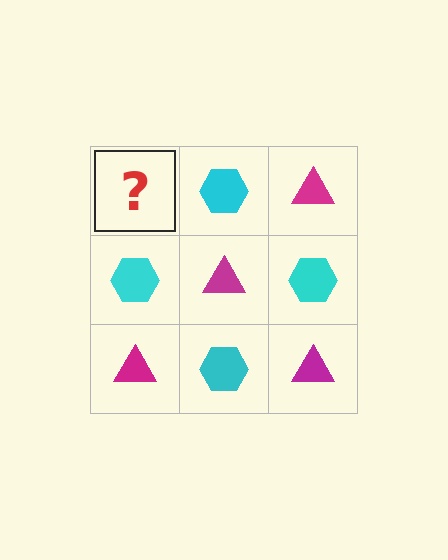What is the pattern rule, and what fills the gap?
The rule is that it alternates magenta triangle and cyan hexagon in a checkerboard pattern. The gap should be filled with a magenta triangle.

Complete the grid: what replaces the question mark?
The question mark should be replaced with a magenta triangle.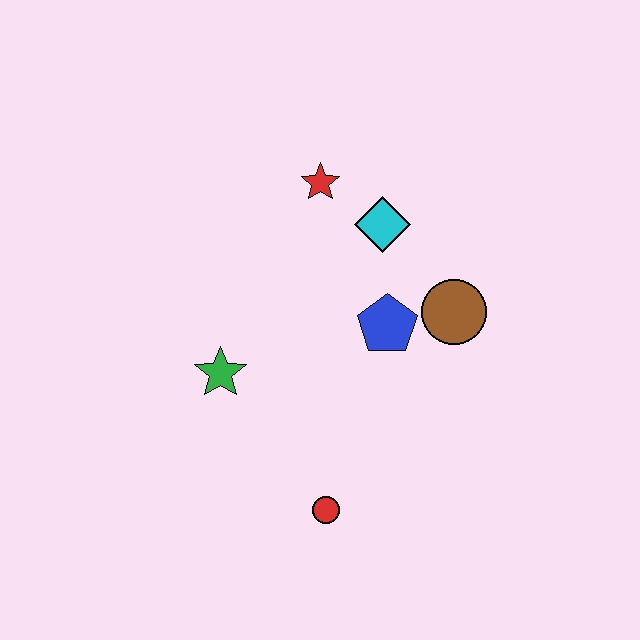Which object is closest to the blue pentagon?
The brown circle is closest to the blue pentagon.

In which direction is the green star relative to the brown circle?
The green star is to the left of the brown circle.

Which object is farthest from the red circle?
The red star is farthest from the red circle.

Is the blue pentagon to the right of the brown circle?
No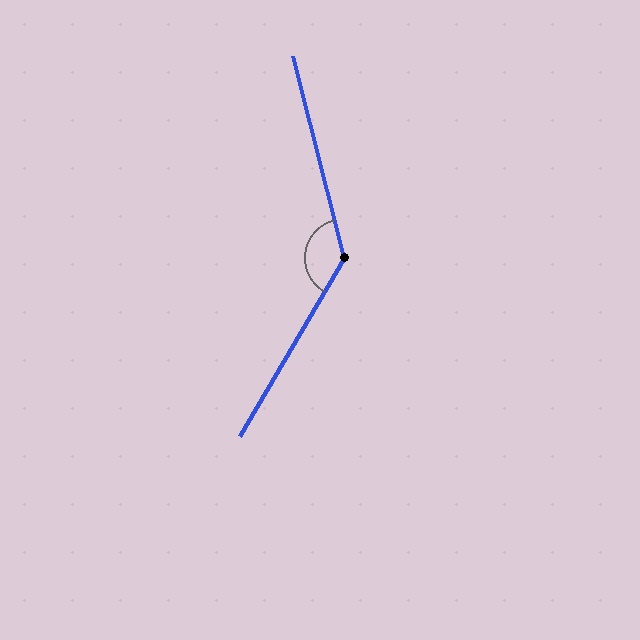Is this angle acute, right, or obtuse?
It is obtuse.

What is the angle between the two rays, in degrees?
Approximately 135 degrees.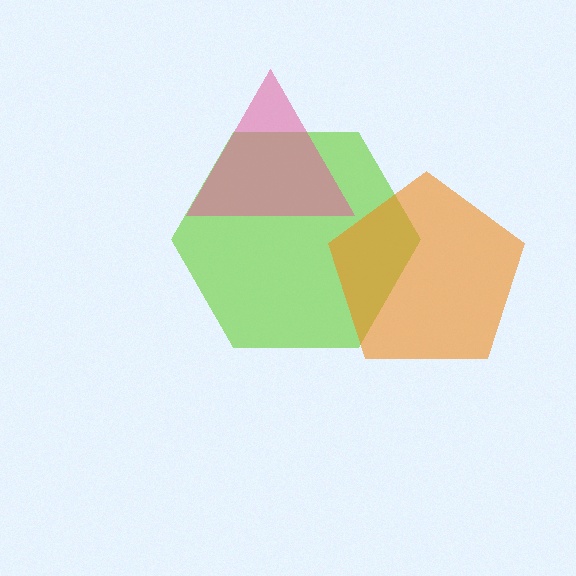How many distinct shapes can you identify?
There are 3 distinct shapes: a lime hexagon, a pink triangle, an orange pentagon.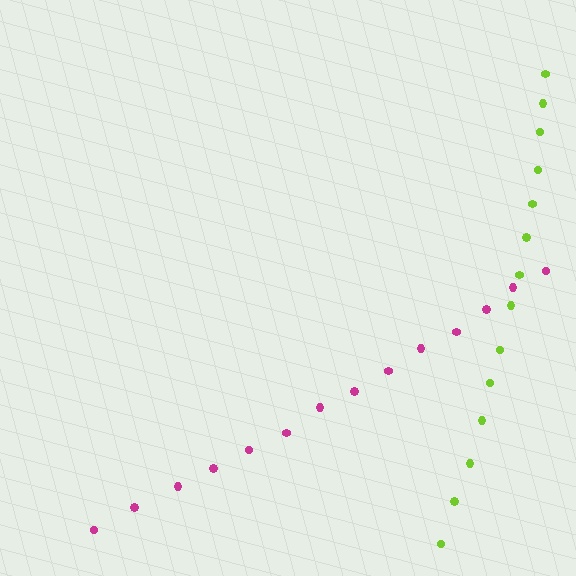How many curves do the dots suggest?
There are 2 distinct paths.